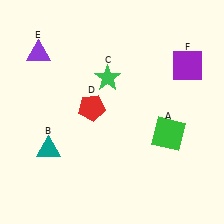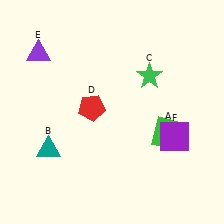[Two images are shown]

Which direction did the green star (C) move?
The green star (C) moved right.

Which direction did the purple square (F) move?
The purple square (F) moved down.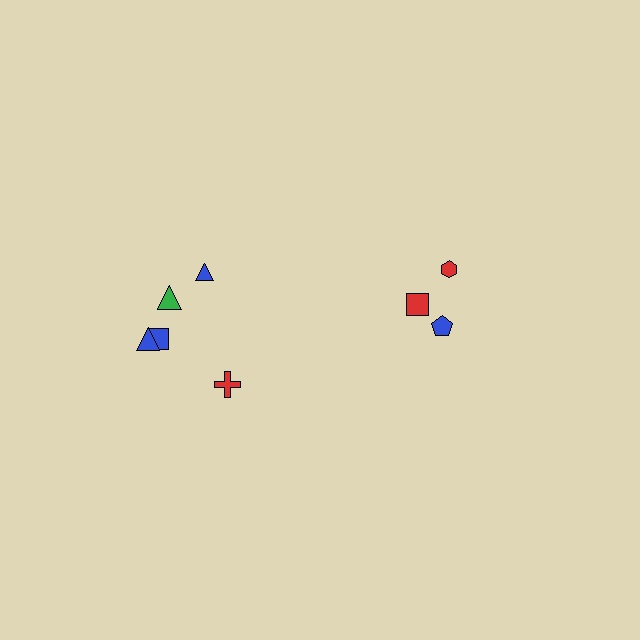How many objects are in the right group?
There are 3 objects.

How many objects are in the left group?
There are 5 objects.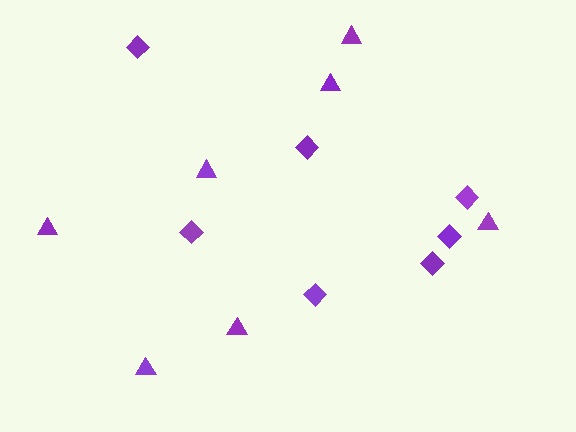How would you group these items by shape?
There are 2 groups: one group of triangles (7) and one group of diamonds (7).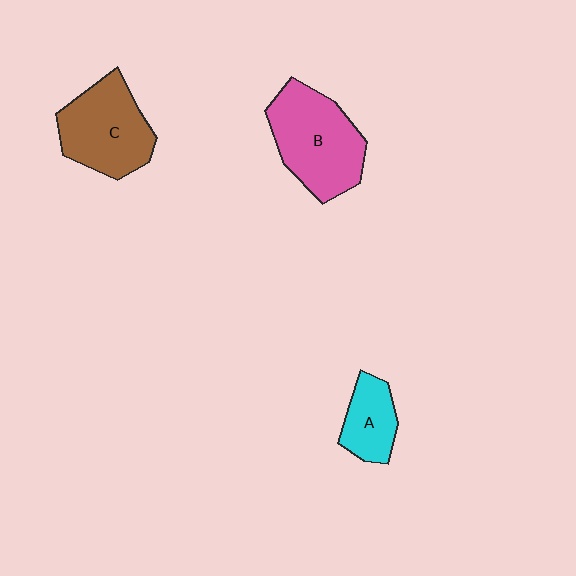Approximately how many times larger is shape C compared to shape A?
Approximately 1.9 times.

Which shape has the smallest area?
Shape A (cyan).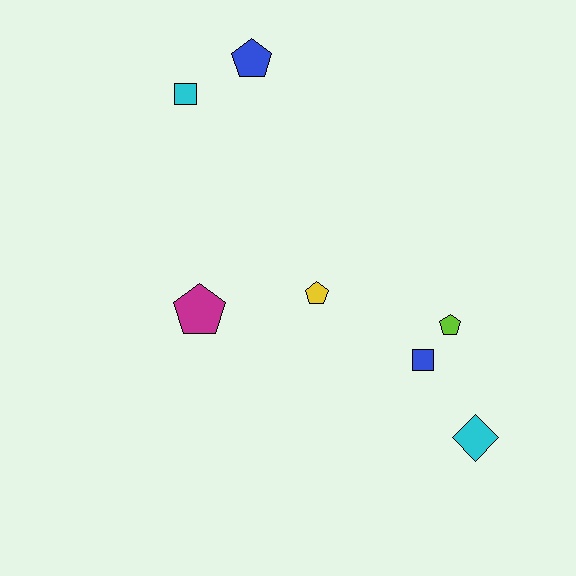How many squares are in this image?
There are 2 squares.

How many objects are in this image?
There are 7 objects.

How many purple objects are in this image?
There are no purple objects.